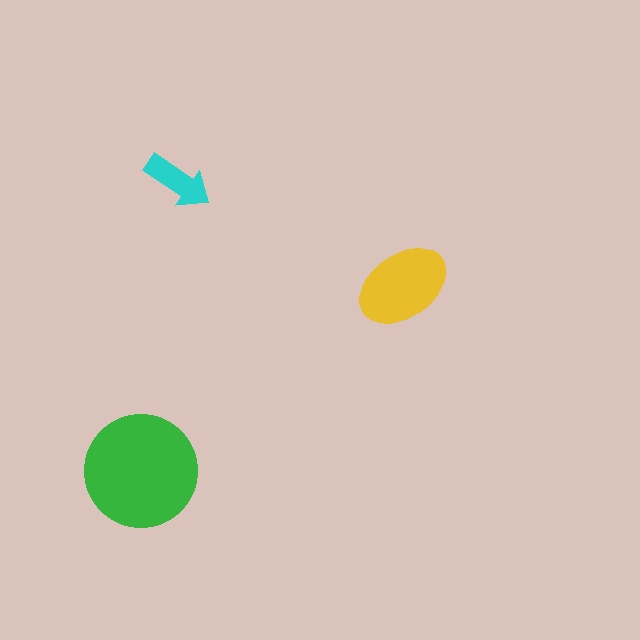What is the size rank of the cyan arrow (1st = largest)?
3rd.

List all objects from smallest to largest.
The cyan arrow, the yellow ellipse, the green circle.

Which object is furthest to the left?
The green circle is leftmost.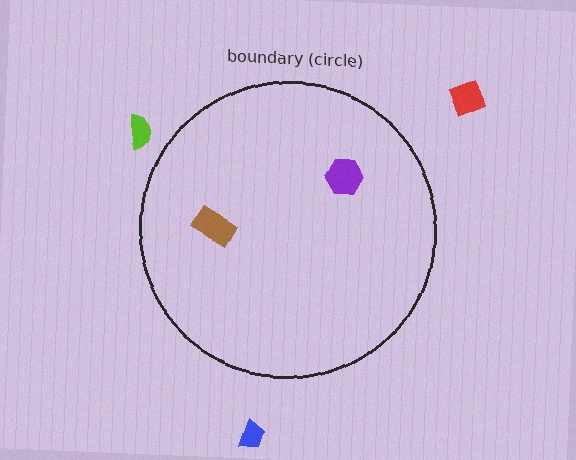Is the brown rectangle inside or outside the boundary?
Inside.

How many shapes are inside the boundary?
2 inside, 3 outside.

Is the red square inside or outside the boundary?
Outside.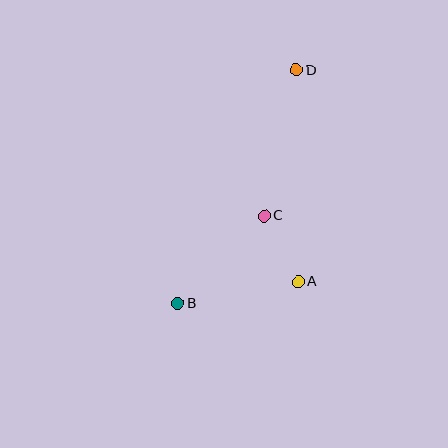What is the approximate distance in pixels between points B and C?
The distance between B and C is approximately 123 pixels.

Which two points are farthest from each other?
Points B and D are farthest from each other.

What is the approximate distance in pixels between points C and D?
The distance between C and D is approximately 149 pixels.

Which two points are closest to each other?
Points A and C are closest to each other.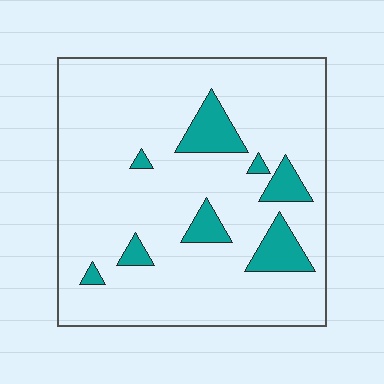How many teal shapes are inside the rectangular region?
8.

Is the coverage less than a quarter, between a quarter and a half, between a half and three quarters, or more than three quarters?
Less than a quarter.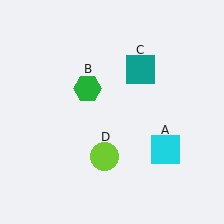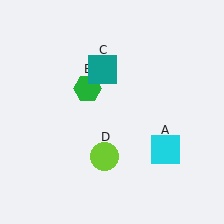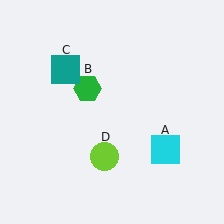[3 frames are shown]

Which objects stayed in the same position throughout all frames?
Cyan square (object A) and green hexagon (object B) and lime circle (object D) remained stationary.